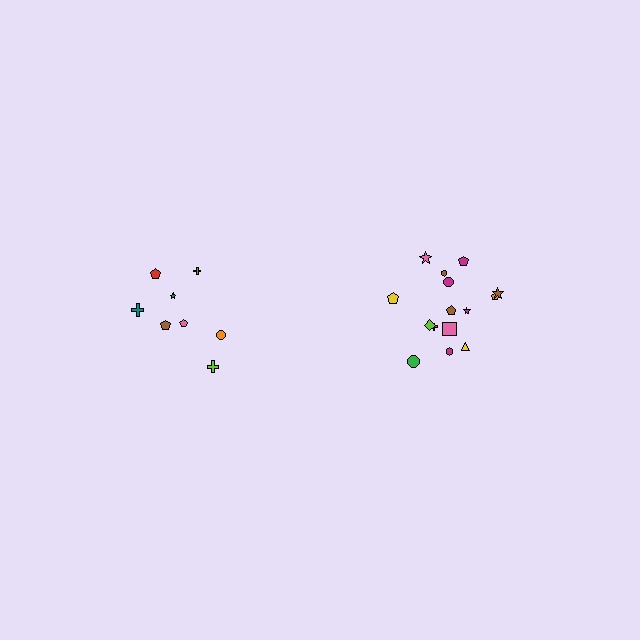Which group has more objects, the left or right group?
The right group.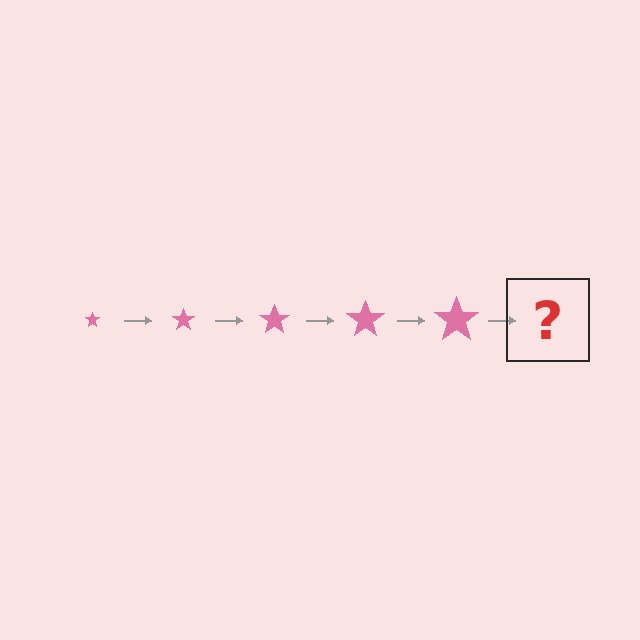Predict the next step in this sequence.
The next step is a pink star, larger than the previous one.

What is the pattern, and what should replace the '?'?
The pattern is that the star gets progressively larger each step. The '?' should be a pink star, larger than the previous one.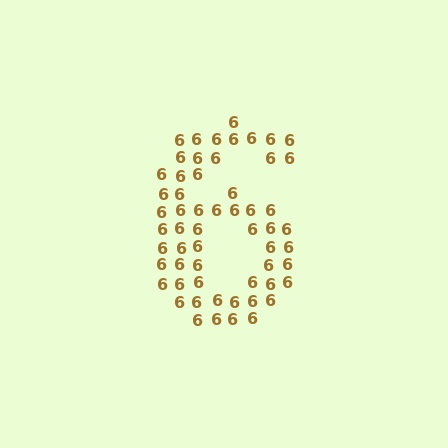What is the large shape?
The large shape is the digit 6.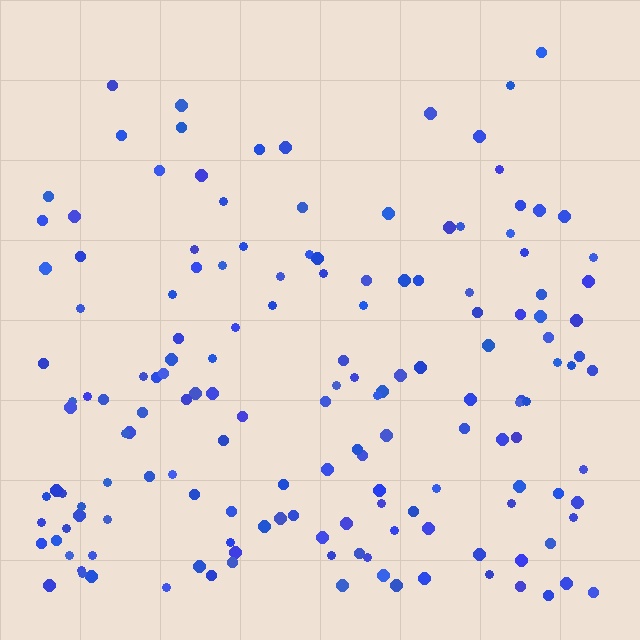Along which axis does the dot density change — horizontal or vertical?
Vertical.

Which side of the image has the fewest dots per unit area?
The top.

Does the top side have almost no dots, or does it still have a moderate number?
Still a moderate number, just noticeably fewer than the bottom.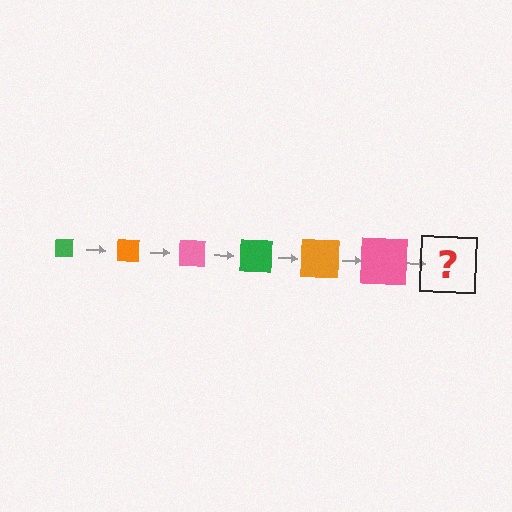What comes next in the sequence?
The next element should be a green square, larger than the previous one.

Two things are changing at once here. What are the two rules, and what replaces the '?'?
The two rules are that the square grows larger each step and the color cycles through green, orange, and pink. The '?' should be a green square, larger than the previous one.